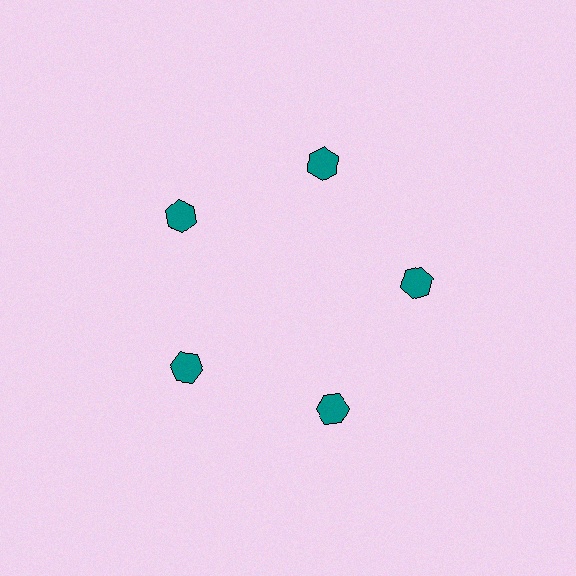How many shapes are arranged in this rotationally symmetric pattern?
There are 5 shapes, arranged in 5 groups of 1.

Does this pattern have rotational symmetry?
Yes, this pattern has 5-fold rotational symmetry. It looks the same after rotating 72 degrees around the center.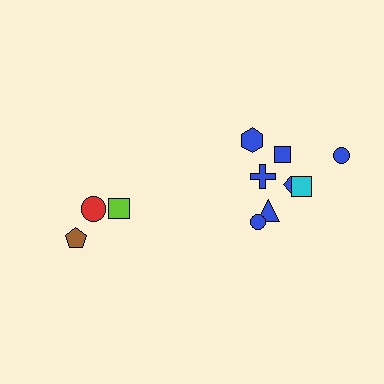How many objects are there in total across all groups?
There are 11 objects.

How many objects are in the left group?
There are 3 objects.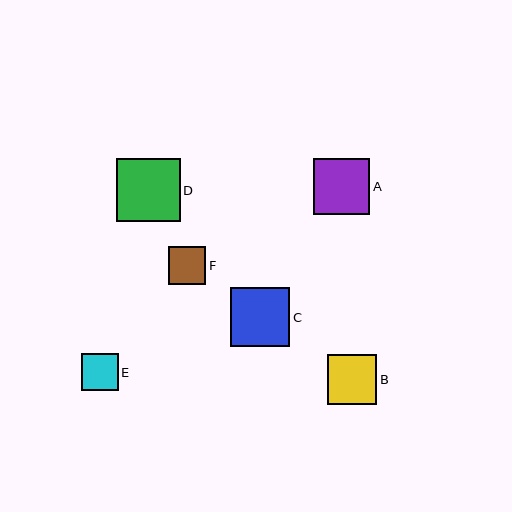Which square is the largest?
Square D is the largest with a size of approximately 63 pixels.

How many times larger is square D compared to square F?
Square D is approximately 1.7 times the size of square F.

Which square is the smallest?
Square E is the smallest with a size of approximately 37 pixels.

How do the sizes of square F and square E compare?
Square F and square E are approximately the same size.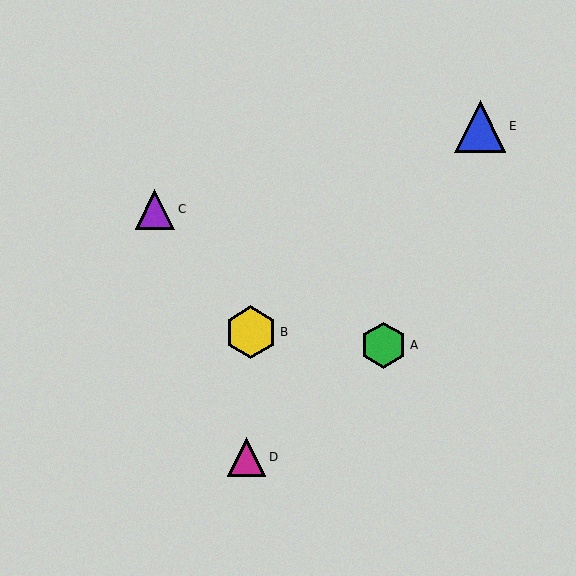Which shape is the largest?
The yellow hexagon (labeled B) is the largest.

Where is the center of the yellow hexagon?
The center of the yellow hexagon is at (251, 332).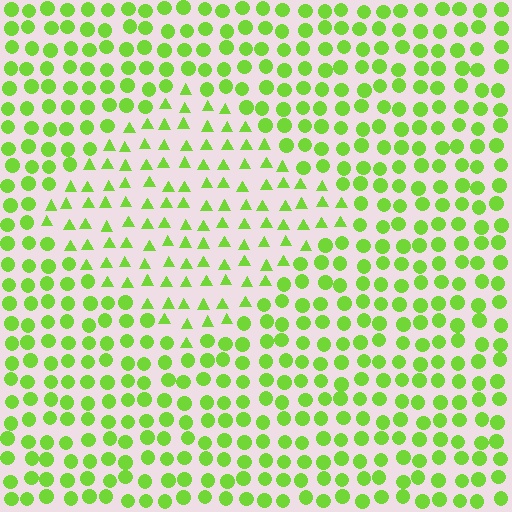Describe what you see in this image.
The image is filled with small lime elements arranged in a uniform grid. A diamond-shaped region contains triangles, while the surrounding area contains circles. The boundary is defined purely by the change in element shape.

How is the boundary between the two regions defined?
The boundary is defined by a change in element shape: triangles inside vs. circles outside. All elements share the same color and spacing.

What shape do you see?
I see a diamond.